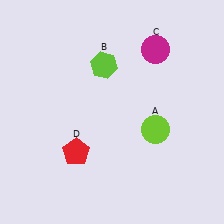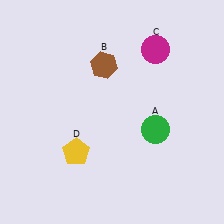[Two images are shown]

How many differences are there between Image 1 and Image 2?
There are 3 differences between the two images.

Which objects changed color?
A changed from lime to green. B changed from lime to brown. D changed from red to yellow.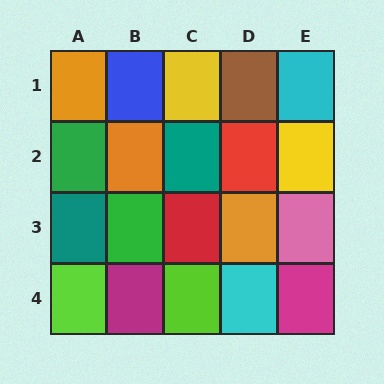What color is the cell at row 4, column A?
Lime.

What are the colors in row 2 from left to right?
Green, orange, teal, red, yellow.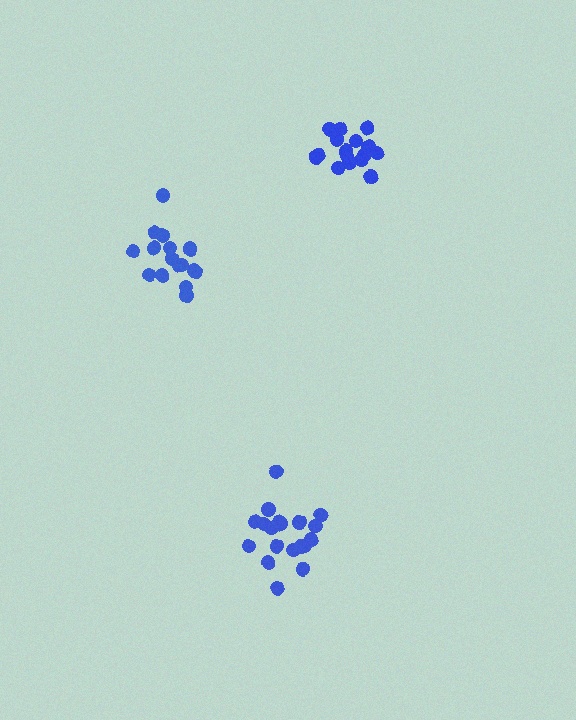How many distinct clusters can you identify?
There are 3 distinct clusters.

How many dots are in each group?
Group 1: 16 dots, Group 2: 19 dots, Group 3: 17 dots (52 total).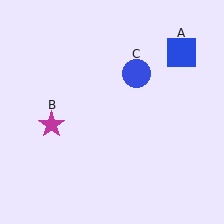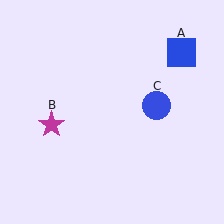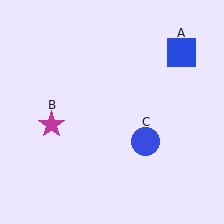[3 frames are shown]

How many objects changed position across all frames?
1 object changed position: blue circle (object C).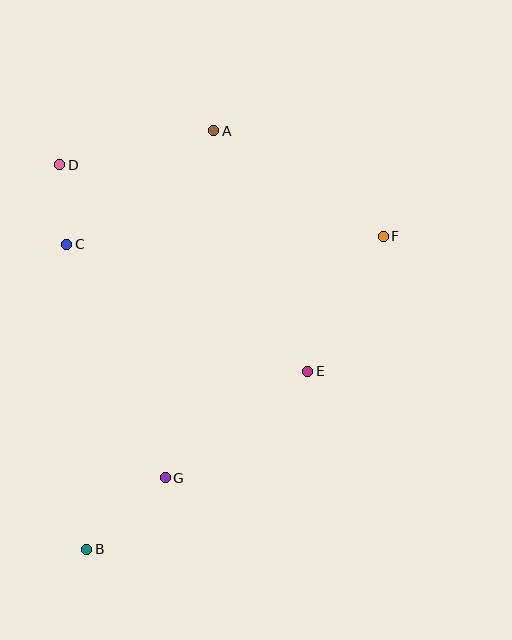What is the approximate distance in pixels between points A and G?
The distance between A and G is approximately 351 pixels.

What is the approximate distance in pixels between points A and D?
The distance between A and D is approximately 157 pixels.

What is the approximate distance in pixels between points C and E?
The distance between C and E is approximately 272 pixels.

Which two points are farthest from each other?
Points A and B are farthest from each other.